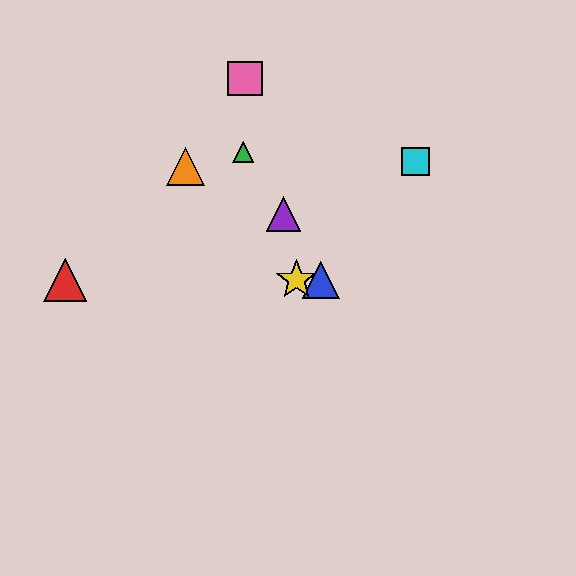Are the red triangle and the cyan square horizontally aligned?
No, the red triangle is at y≈280 and the cyan square is at y≈162.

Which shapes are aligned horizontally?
The red triangle, the blue triangle, the yellow star are aligned horizontally.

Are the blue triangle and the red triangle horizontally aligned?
Yes, both are at y≈280.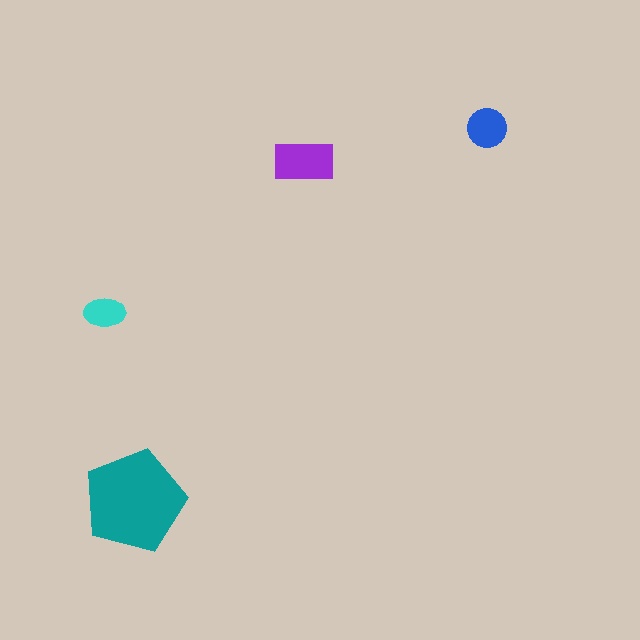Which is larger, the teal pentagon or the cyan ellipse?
The teal pentagon.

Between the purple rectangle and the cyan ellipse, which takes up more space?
The purple rectangle.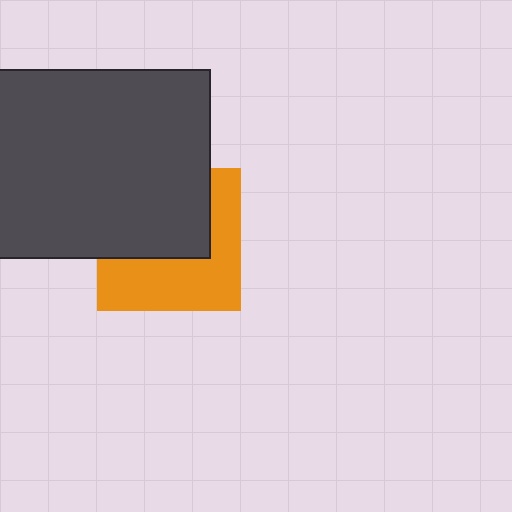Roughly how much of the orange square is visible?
About half of it is visible (roughly 49%).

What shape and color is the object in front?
The object in front is a dark gray rectangle.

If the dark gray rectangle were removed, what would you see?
You would see the complete orange square.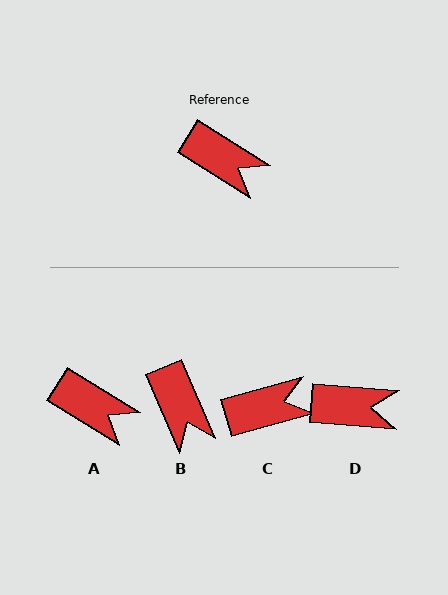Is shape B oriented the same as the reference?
No, it is off by about 35 degrees.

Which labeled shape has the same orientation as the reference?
A.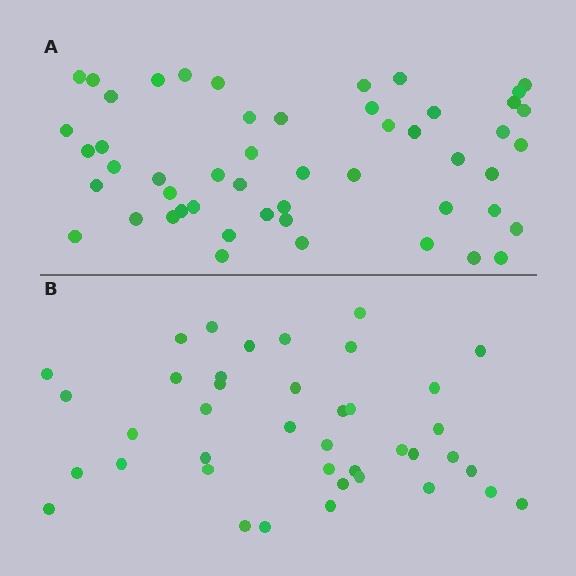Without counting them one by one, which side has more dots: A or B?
Region A (the top region) has more dots.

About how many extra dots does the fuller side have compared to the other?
Region A has roughly 12 or so more dots than region B.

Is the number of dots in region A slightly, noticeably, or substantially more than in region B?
Region A has noticeably more, but not dramatically so. The ratio is roughly 1.3 to 1.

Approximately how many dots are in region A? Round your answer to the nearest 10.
About 50 dots. (The exact count is 51, which rounds to 50.)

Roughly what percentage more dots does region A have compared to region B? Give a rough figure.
About 30% more.